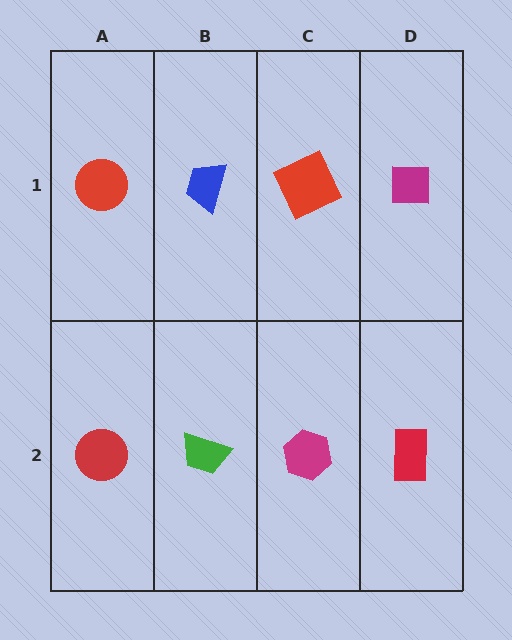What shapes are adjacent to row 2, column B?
A blue trapezoid (row 1, column B), a red circle (row 2, column A), a magenta hexagon (row 2, column C).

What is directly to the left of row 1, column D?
A red square.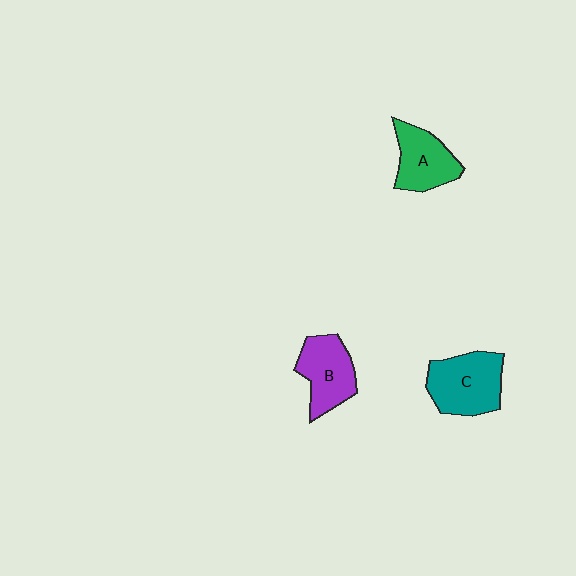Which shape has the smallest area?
Shape A (green).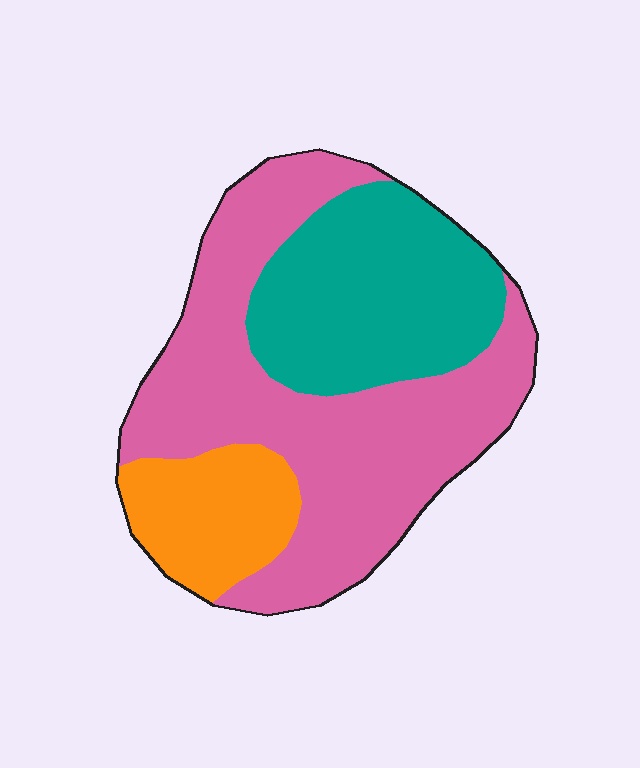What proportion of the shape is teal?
Teal takes up between a sixth and a third of the shape.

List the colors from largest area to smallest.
From largest to smallest: pink, teal, orange.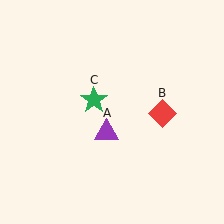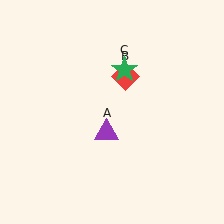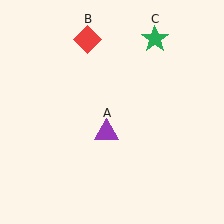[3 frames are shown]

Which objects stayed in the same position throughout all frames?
Purple triangle (object A) remained stationary.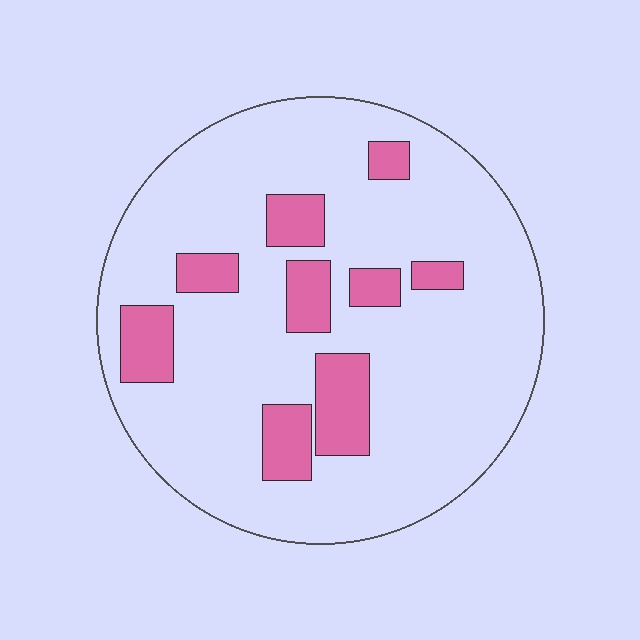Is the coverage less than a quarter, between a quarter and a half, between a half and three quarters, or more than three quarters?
Less than a quarter.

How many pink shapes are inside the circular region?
9.